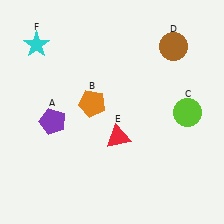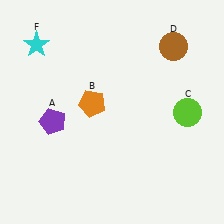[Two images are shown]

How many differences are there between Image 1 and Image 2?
There is 1 difference between the two images.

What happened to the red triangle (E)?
The red triangle (E) was removed in Image 2. It was in the bottom-right area of Image 1.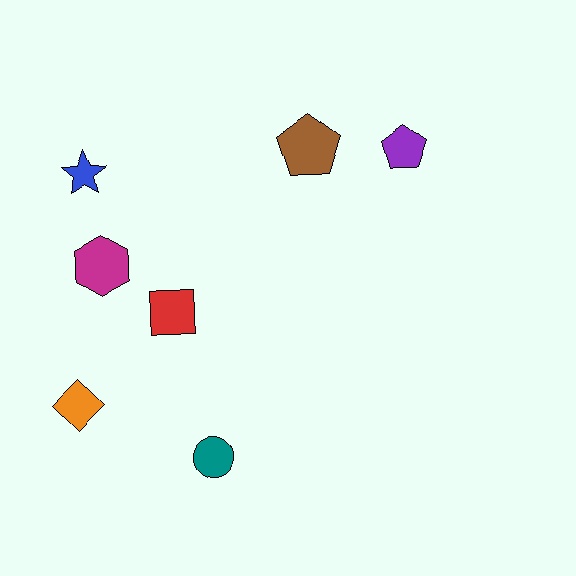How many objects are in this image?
There are 7 objects.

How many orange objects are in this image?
There is 1 orange object.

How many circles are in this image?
There is 1 circle.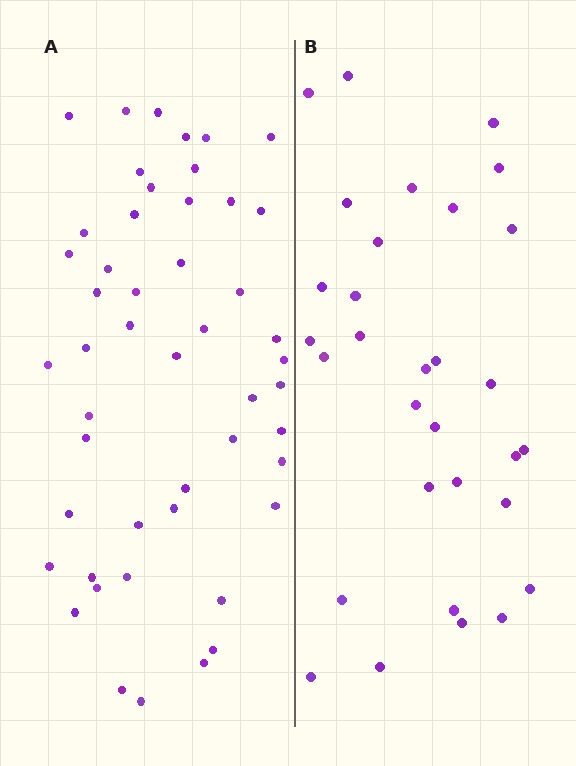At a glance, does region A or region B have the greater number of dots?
Region A (the left region) has more dots.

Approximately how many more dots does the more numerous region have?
Region A has approximately 20 more dots than region B.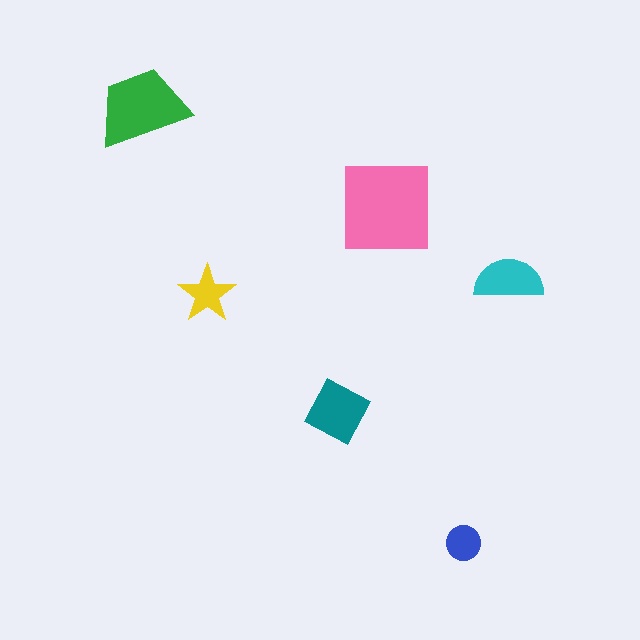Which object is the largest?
The pink square.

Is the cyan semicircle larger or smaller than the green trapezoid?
Smaller.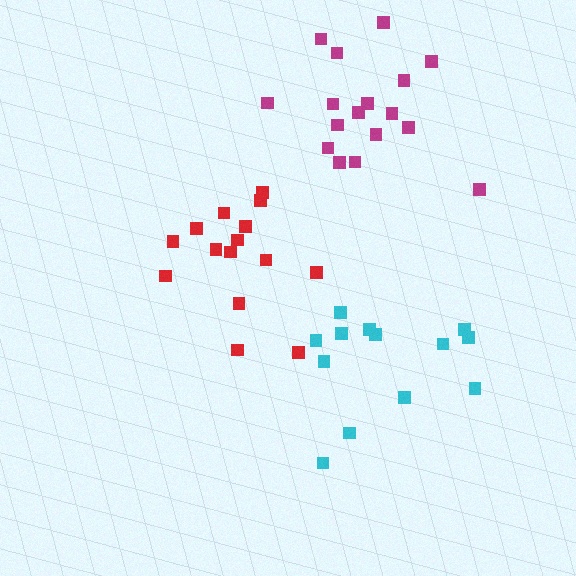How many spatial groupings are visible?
There are 3 spatial groupings.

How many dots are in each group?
Group 1: 17 dots, Group 2: 15 dots, Group 3: 13 dots (45 total).